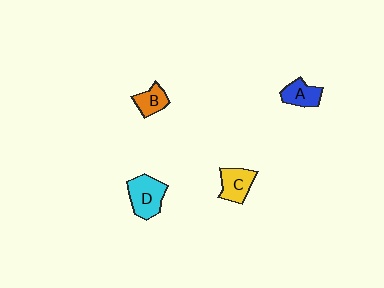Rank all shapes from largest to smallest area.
From largest to smallest: D (cyan), C (yellow), A (blue), B (orange).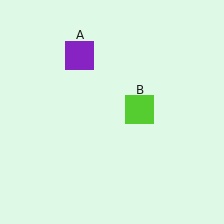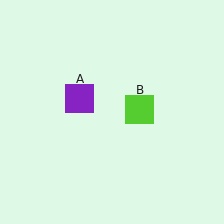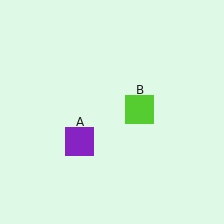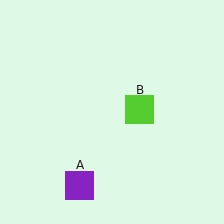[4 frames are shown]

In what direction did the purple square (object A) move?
The purple square (object A) moved down.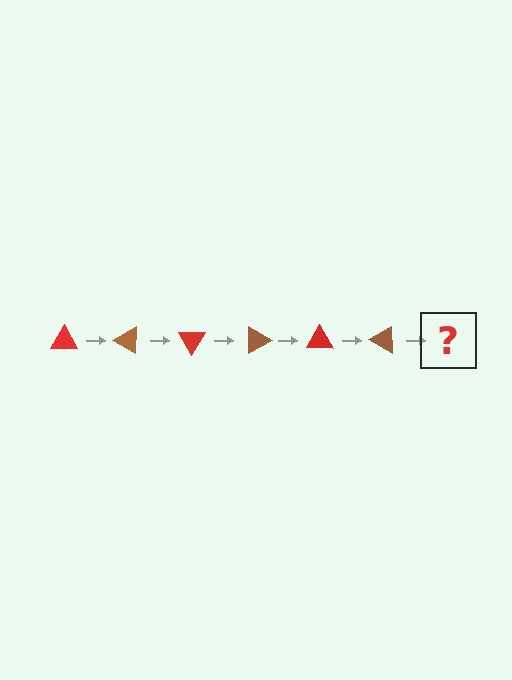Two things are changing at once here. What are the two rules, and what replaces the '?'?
The two rules are that it rotates 30 degrees each step and the color cycles through red and brown. The '?' should be a red triangle, rotated 180 degrees from the start.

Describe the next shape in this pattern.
It should be a red triangle, rotated 180 degrees from the start.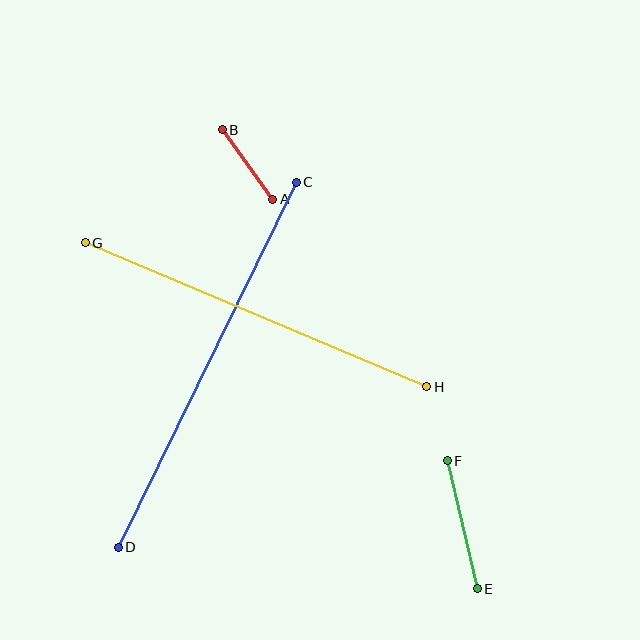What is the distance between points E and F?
The distance is approximately 132 pixels.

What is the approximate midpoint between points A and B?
The midpoint is at approximately (247, 165) pixels.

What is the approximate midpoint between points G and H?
The midpoint is at approximately (256, 315) pixels.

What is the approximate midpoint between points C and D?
The midpoint is at approximately (207, 365) pixels.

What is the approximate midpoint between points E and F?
The midpoint is at approximately (462, 525) pixels.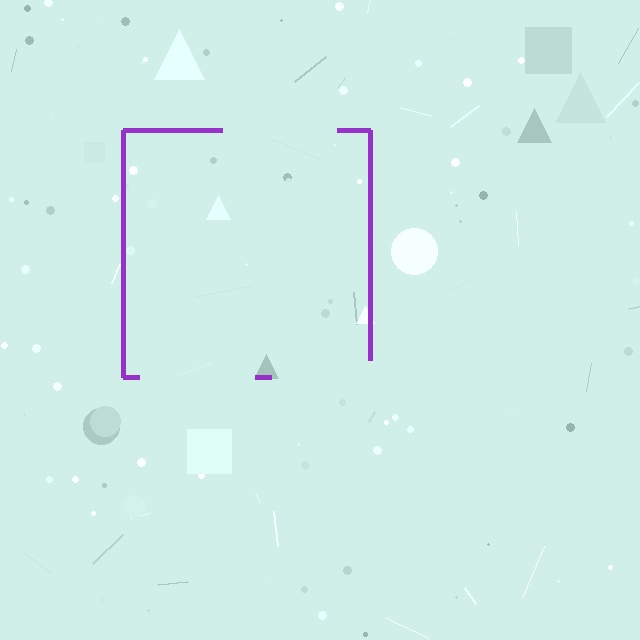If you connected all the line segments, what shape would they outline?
They would outline a square.